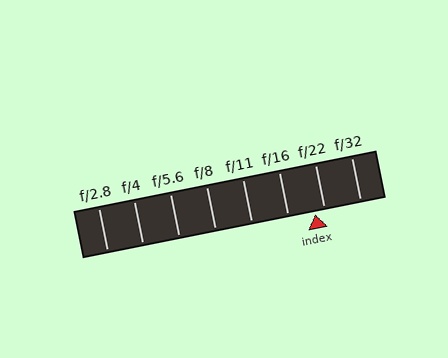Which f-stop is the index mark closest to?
The index mark is closest to f/22.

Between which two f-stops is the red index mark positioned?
The index mark is between f/16 and f/22.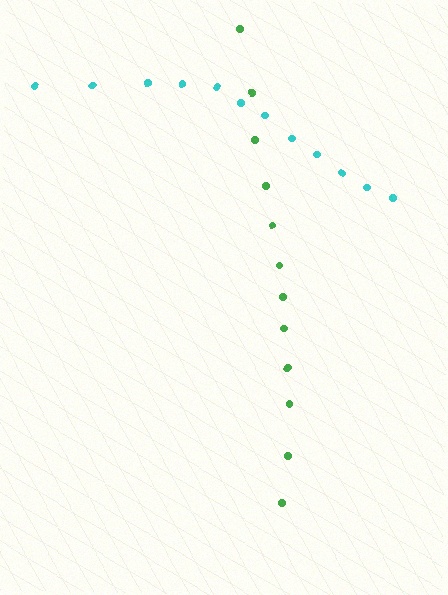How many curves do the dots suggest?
There are 2 distinct paths.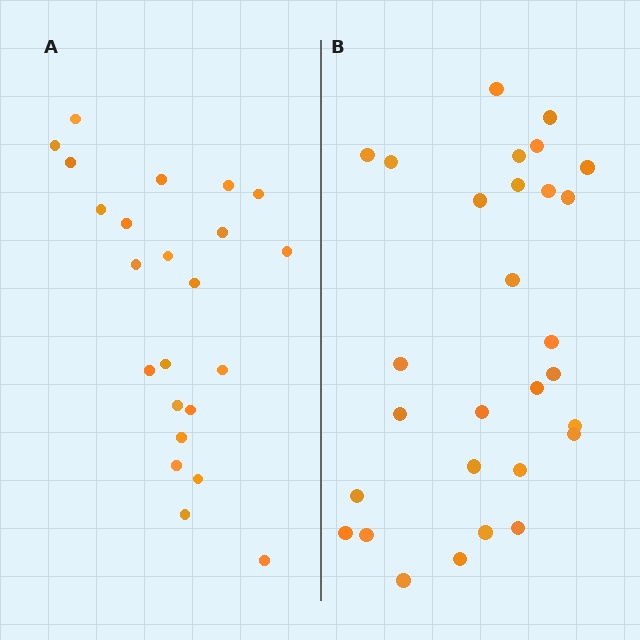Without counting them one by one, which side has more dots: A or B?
Region B (the right region) has more dots.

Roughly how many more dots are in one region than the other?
Region B has about 6 more dots than region A.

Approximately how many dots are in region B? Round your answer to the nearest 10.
About 30 dots. (The exact count is 29, which rounds to 30.)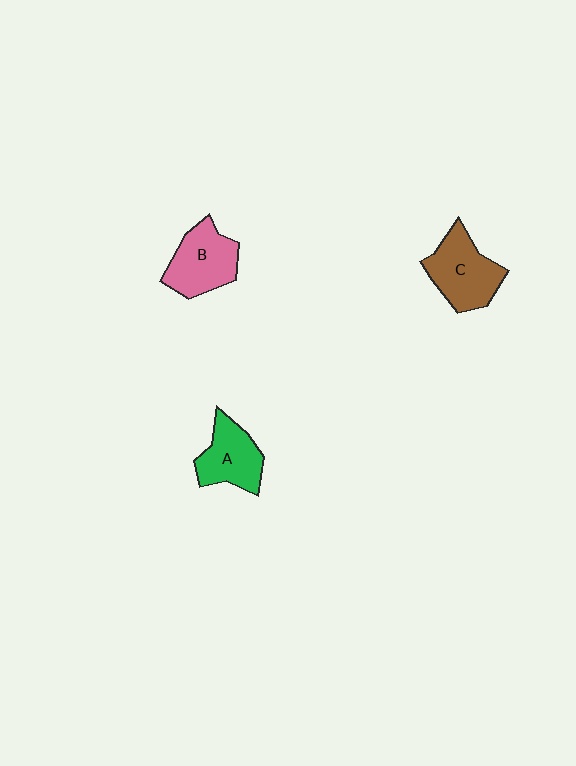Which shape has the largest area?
Shape C (brown).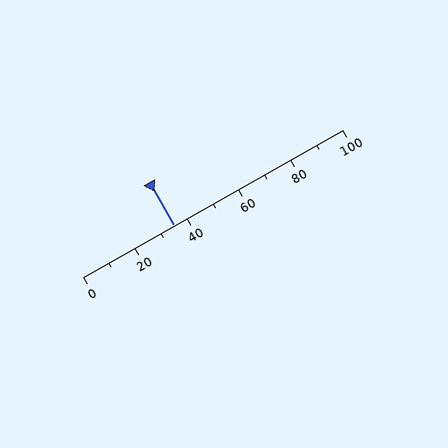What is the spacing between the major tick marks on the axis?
The major ticks are spaced 20 apart.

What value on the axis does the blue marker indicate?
The marker indicates approximately 35.